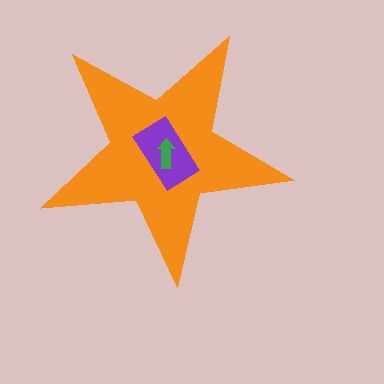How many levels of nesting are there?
3.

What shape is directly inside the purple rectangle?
The green arrow.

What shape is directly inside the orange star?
The purple rectangle.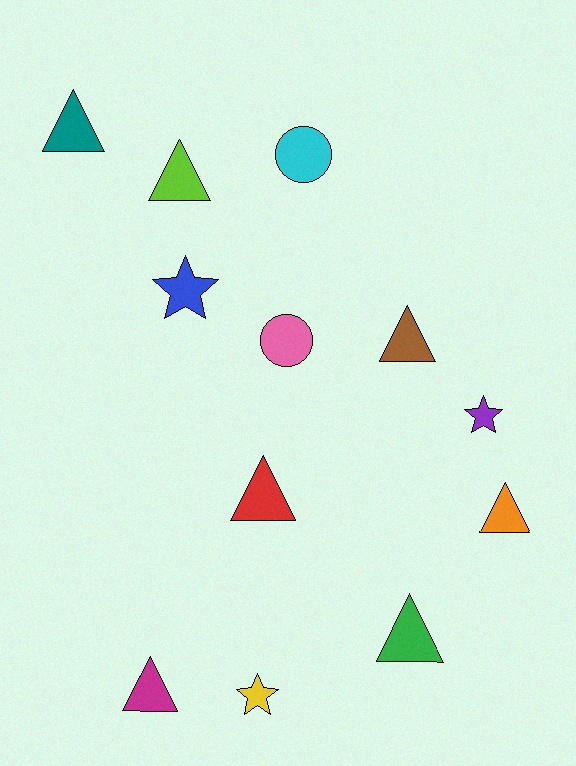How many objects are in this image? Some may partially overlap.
There are 12 objects.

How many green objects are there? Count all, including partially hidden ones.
There is 1 green object.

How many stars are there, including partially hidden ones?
There are 3 stars.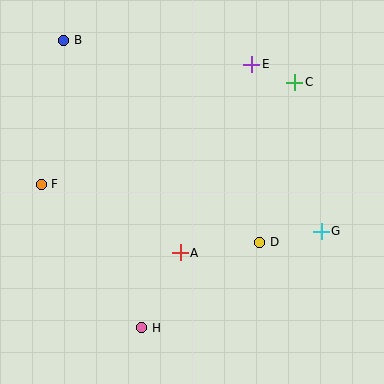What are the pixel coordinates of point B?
Point B is at (64, 40).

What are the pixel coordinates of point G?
Point G is at (321, 231).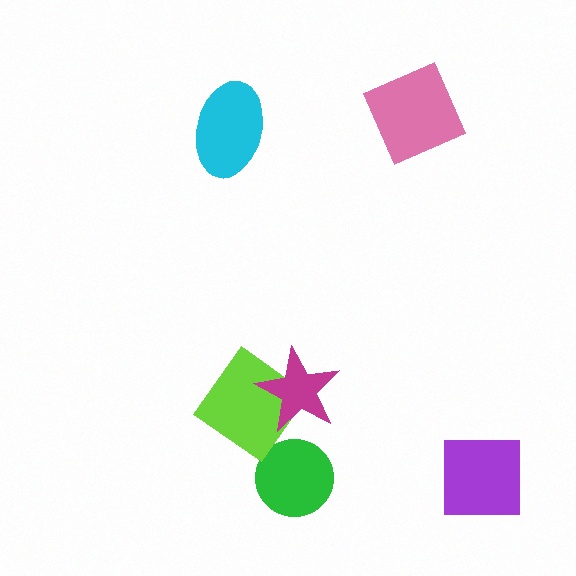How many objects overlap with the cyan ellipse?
0 objects overlap with the cyan ellipse.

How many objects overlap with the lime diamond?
1 object overlaps with the lime diamond.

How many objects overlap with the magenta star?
1 object overlaps with the magenta star.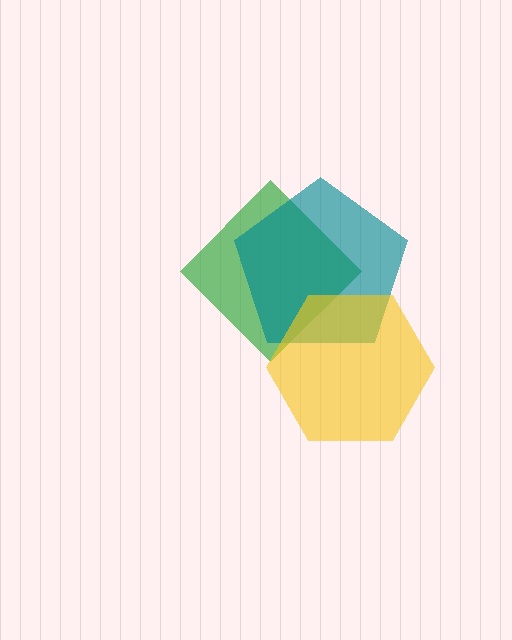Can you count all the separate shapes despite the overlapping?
Yes, there are 3 separate shapes.